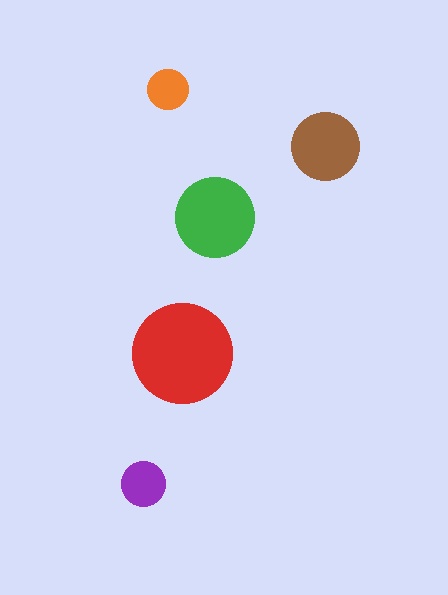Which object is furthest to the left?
The purple circle is leftmost.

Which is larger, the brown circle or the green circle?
The green one.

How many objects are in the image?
There are 5 objects in the image.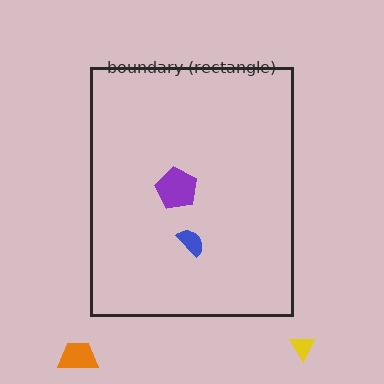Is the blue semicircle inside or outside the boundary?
Inside.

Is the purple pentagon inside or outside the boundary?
Inside.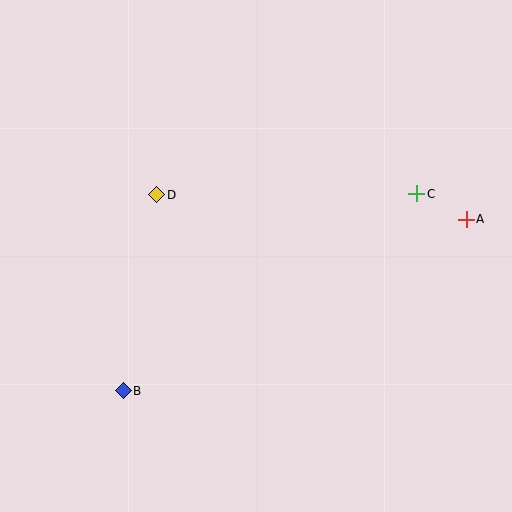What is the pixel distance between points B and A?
The distance between B and A is 384 pixels.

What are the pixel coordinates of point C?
Point C is at (417, 194).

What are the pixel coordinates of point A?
Point A is at (466, 219).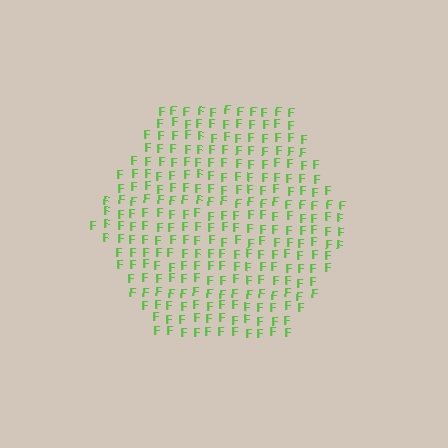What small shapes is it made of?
It is made of small letter F's.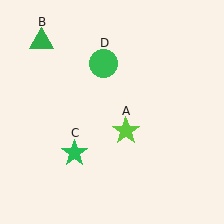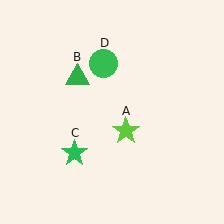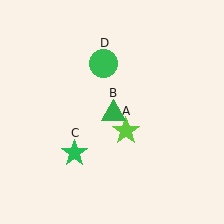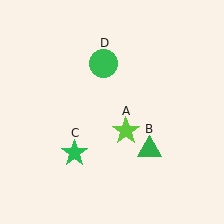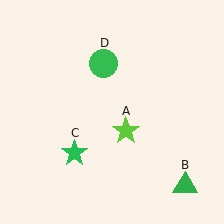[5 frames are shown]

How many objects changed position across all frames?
1 object changed position: green triangle (object B).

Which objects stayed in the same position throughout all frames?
Lime star (object A) and green star (object C) and green circle (object D) remained stationary.